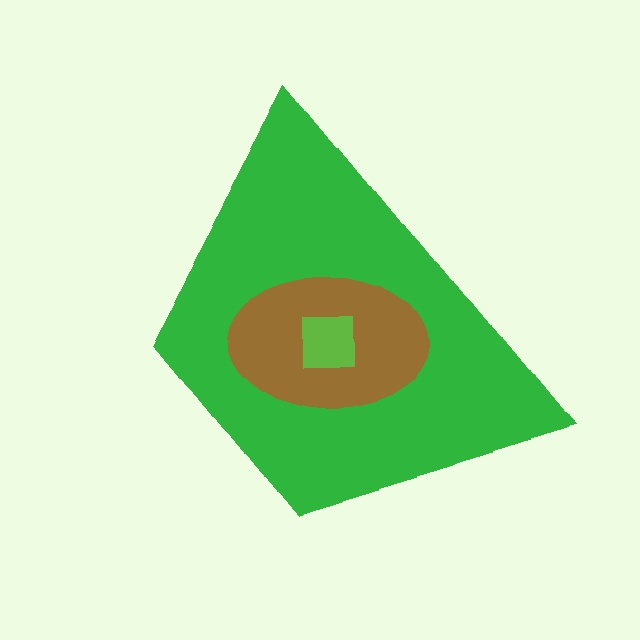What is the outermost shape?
The green trapezoid.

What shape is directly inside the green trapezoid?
The brown ellipse.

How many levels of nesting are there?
3.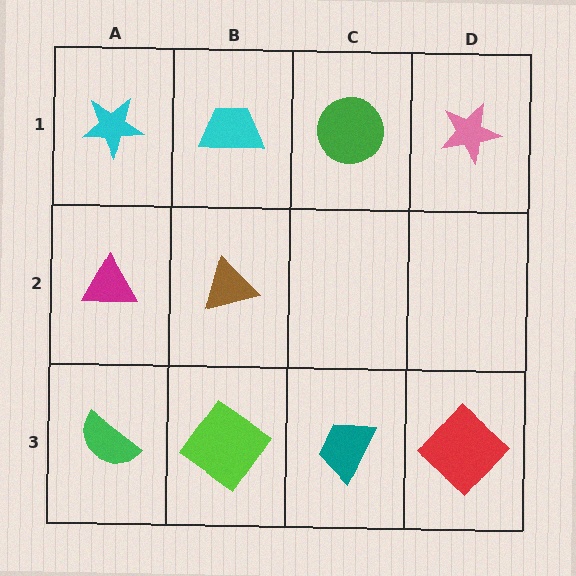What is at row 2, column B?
A brown triangle.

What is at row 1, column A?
A cyan star.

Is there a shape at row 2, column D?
No, that cell is empty.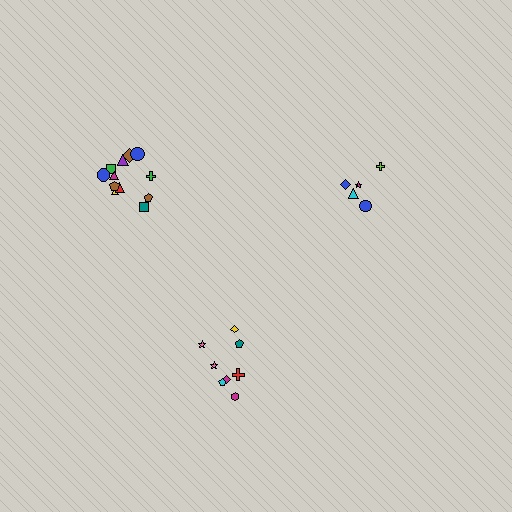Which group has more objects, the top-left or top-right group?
The top-left group.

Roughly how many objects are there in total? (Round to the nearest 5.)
Roughly 25 objects in total.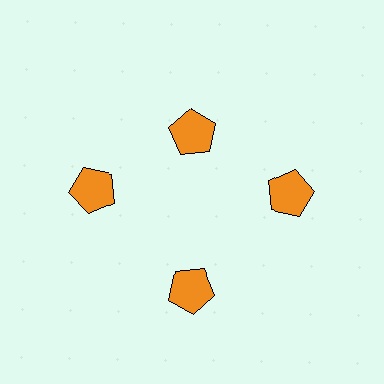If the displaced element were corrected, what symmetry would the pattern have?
It would have 4-fold rotational symmetry — the pattern would map onto itself every 90 degrees.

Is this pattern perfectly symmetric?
No. The 4 orange pentagons are arranged in a ring, but one element near the 12 o'clock position is pulled inward toward the center, breaking the 4-fold rotational symmetry.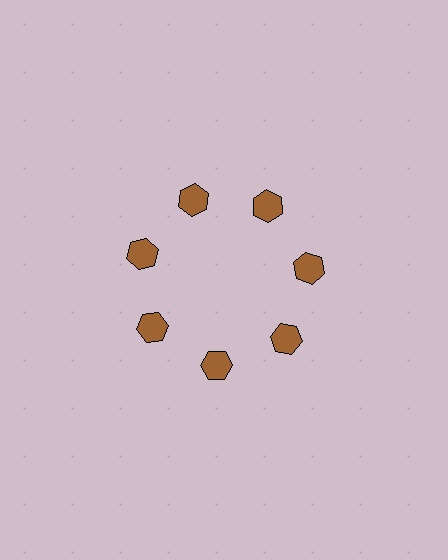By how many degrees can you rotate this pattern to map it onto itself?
The pattern maps onto itself every 51 degrees of rotation.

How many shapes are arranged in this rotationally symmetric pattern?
There are 7 shapes, arranged in 7 groups of 1.